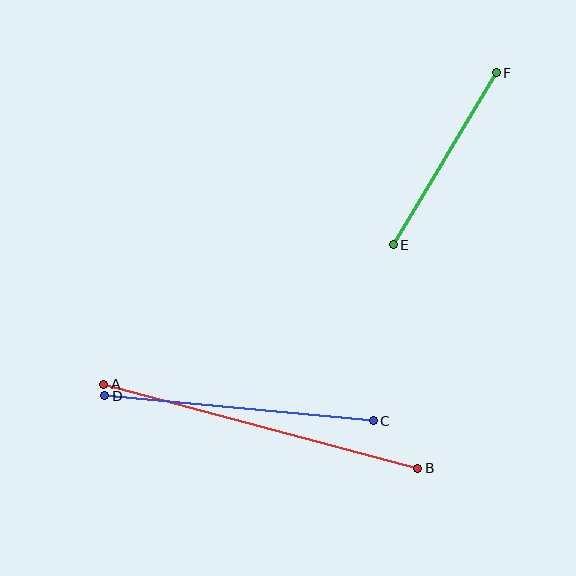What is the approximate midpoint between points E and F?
The midpoint is at approximately (445, 159) pixels.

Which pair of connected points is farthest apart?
Points A and B are farthest apart.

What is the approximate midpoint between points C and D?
The midpoint is at approximately (239, 408) pixels.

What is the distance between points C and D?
The distance is approximately 270 pixels.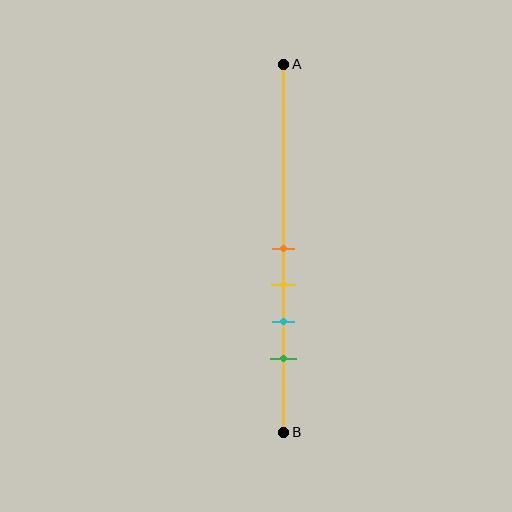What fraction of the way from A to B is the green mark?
The green mark is approximately 80% (0.8) of the way from A to B.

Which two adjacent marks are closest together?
The orange and yellow marks are the closest adjacent pair.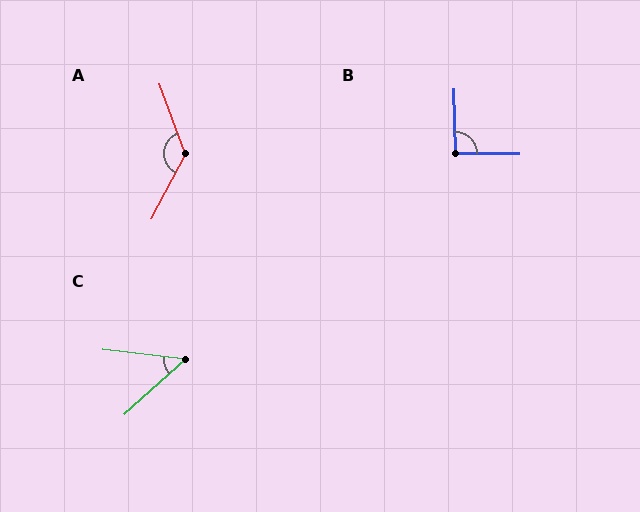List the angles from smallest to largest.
C (48°), B (92°), A (132°).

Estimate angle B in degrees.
Approximately 92 degrees.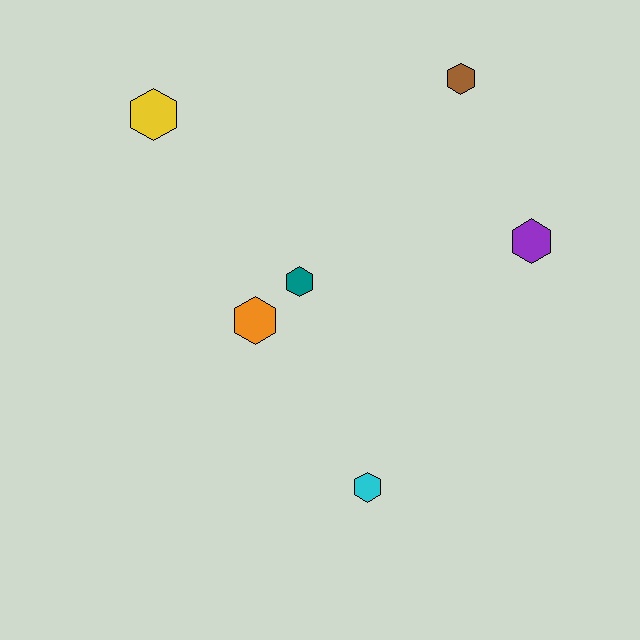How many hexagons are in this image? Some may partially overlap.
There are 6 hexagons.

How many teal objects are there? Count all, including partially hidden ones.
There is 1 teal object.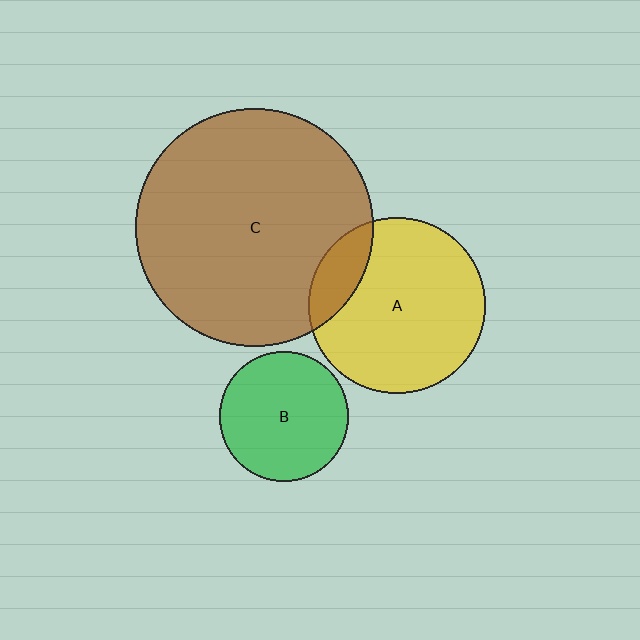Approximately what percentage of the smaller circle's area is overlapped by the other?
Approximately 15%.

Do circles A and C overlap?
Yes.